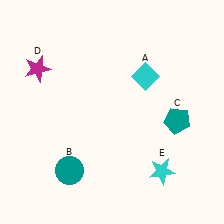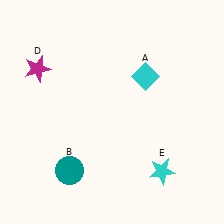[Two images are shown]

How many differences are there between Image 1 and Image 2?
There is 1 difference between the two images.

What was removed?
The teal pentagon (C) was removed in Image 2.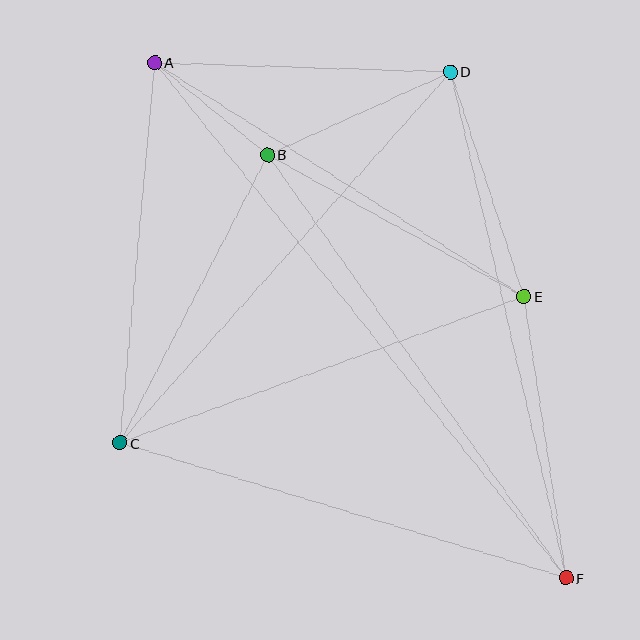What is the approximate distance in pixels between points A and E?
The distance between A and E is approximately 437 pixels.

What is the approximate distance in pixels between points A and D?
The distance between A and D is approximately 296 pixels.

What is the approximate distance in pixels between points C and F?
The distance between C and F is approximately 466 pixels.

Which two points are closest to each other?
Points A and B are closest to each other.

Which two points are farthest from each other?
Points A and F are farthest from each other.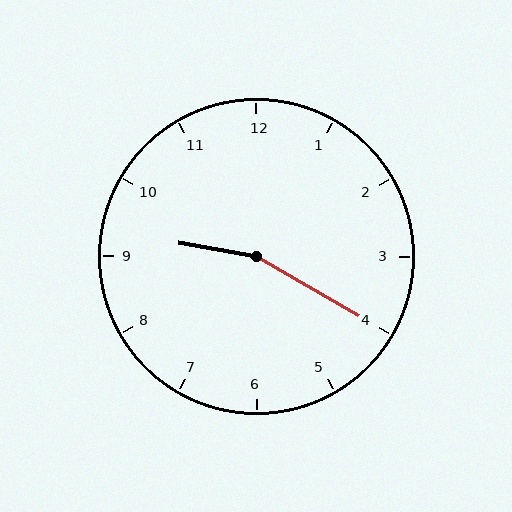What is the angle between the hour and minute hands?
Approximately 160 degrees.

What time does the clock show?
9:20.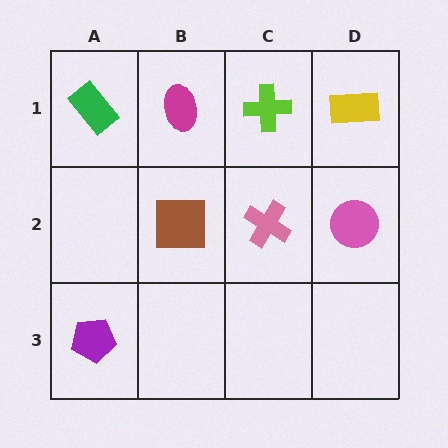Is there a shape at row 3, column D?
No, that cell is empty.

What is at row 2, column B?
A brown square.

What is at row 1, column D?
A yellow rectangle.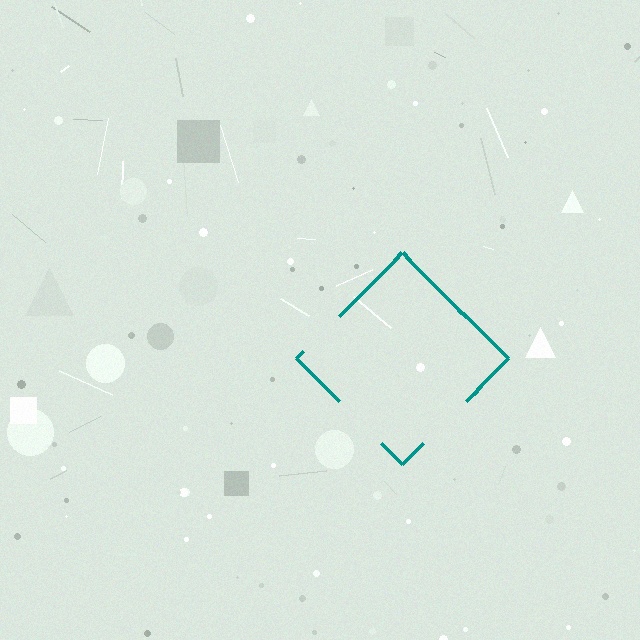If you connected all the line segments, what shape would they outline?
They would outline a diamond.